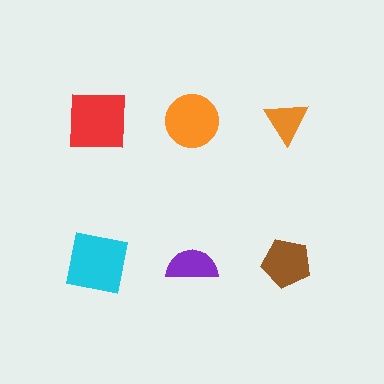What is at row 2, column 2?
A purple semicircle.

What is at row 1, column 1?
A red square.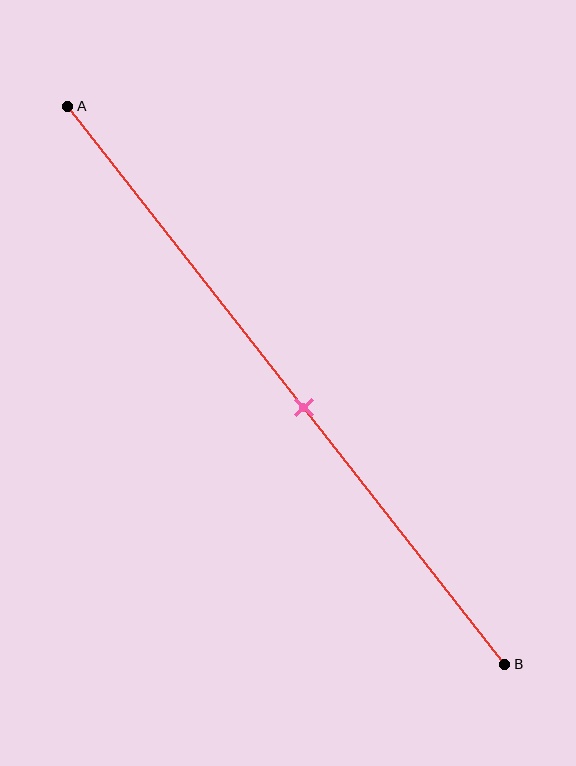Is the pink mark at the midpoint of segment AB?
No, the mark is at about 55% from A, not at the 50% midpoint.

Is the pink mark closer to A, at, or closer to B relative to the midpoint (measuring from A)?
The pink mark is closer to point B than the midpoint of segment AB.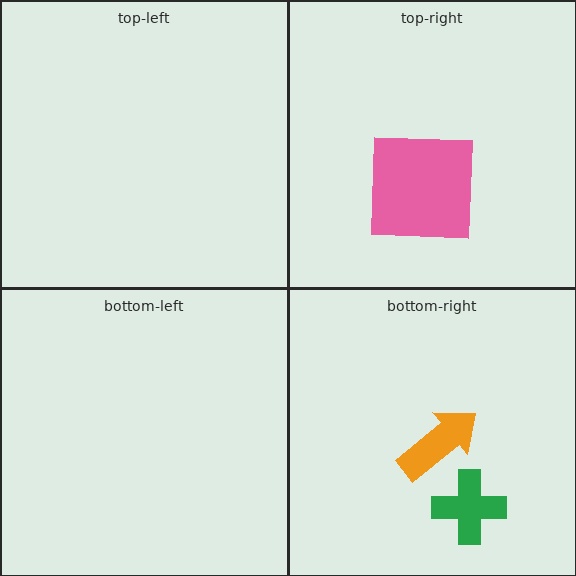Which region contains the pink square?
The top-right region.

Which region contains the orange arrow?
The bottom-right region.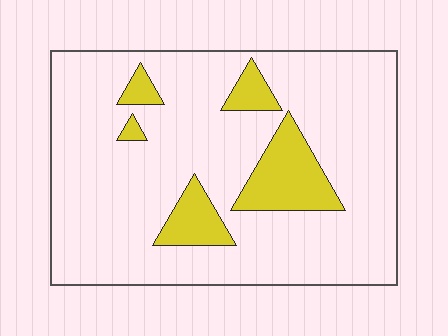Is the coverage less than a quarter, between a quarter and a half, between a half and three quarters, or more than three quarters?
Less than a quarter.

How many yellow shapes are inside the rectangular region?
5.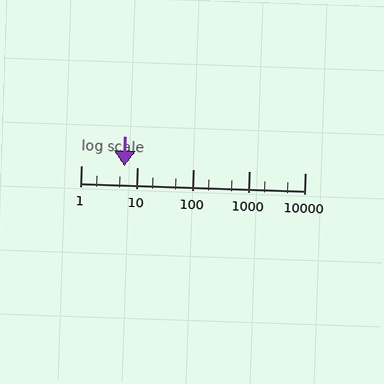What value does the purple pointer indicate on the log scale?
The pointer indicates approximately 6.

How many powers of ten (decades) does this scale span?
The scale spans 4 decades, from 1 to 10000.